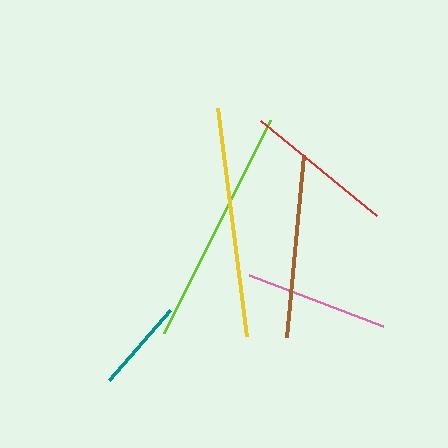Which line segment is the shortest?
The teal line is the shortest at approximately 93 pixels.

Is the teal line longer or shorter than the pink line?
The pink line is longer than the teal line.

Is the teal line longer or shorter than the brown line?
The brown line is longer than the teal line.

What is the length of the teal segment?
The teal segment is approximately 93 pixels long.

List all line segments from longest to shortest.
From longest to shortest: lime, yellow, brown, red, pink, teal.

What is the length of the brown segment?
The brown segment is approximately 182 pixels long.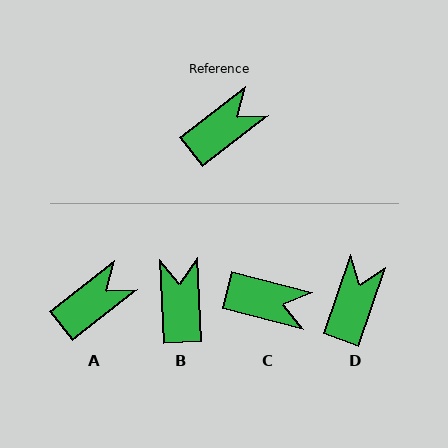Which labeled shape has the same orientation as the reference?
A.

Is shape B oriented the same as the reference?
No, it is off by about 55 degrees.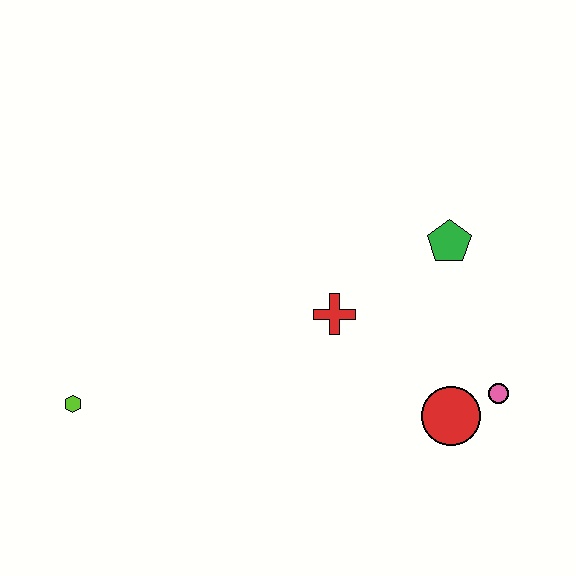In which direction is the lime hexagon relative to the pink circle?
The lime hexagon is to the left of the pink circle.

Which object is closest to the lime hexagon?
The red cross is closest to the lime hexagon.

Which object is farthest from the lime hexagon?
The pink circle is farthest from the lime hexagon.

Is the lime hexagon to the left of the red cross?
Yes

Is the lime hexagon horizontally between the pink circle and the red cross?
No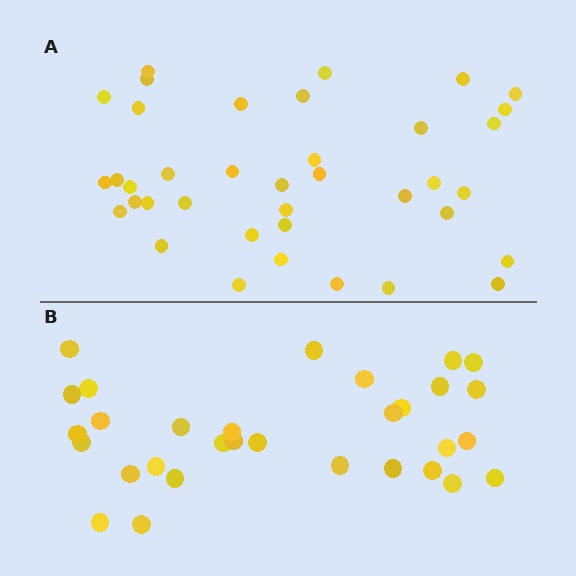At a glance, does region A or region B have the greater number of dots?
Region A (the top region) has more dots.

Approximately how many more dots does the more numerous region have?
Region A has roughly 8 or so more dots than region B.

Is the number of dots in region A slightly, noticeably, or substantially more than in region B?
Region A has only slightly more — the two regions are fairly close. The ratio is roughly 1.2 to 1.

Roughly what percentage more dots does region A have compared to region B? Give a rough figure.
About 25% more.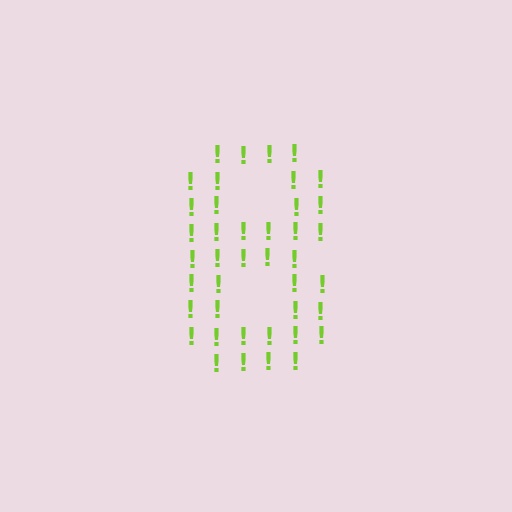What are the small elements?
The small elements are exclamation marks.